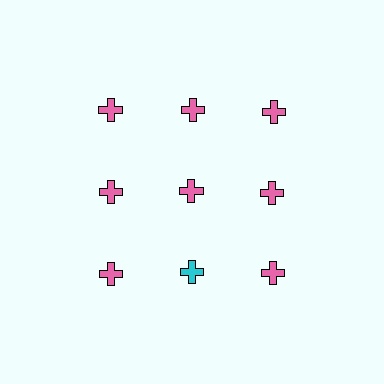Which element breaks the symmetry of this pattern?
The cyan cross in the third row, second from left column breaks the symmetry. All other shapes are pink crosses.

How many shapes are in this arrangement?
There are 9 shapes arranged in a grid pattern.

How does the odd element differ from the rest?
It has a different color: cyan instead of pink.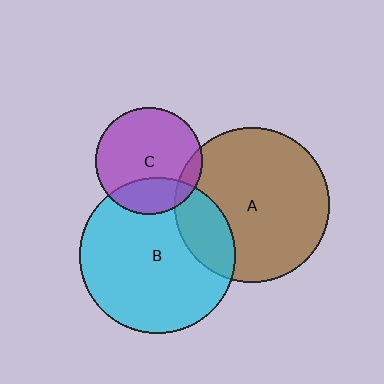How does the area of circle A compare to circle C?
Approximately 2.1 times.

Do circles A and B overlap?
Yes.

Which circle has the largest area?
Circle B (cyan).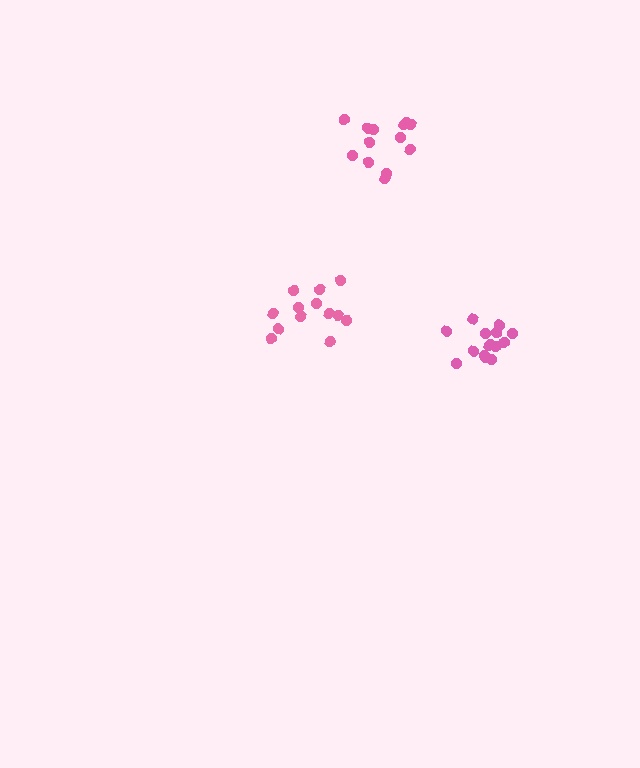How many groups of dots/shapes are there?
There are 3 groups.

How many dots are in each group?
Group 1: 13 dots, Group 2: 13 dots, Group 3: 15 dots (41 total).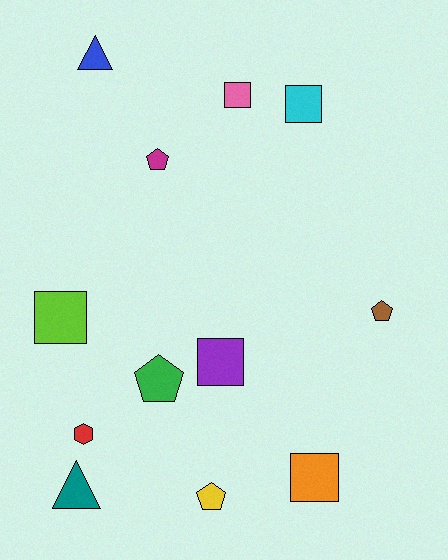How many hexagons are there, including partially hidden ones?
There is 1 hexagon.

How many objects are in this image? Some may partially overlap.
There are 12 objects.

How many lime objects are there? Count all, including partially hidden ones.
There is 1 lime object.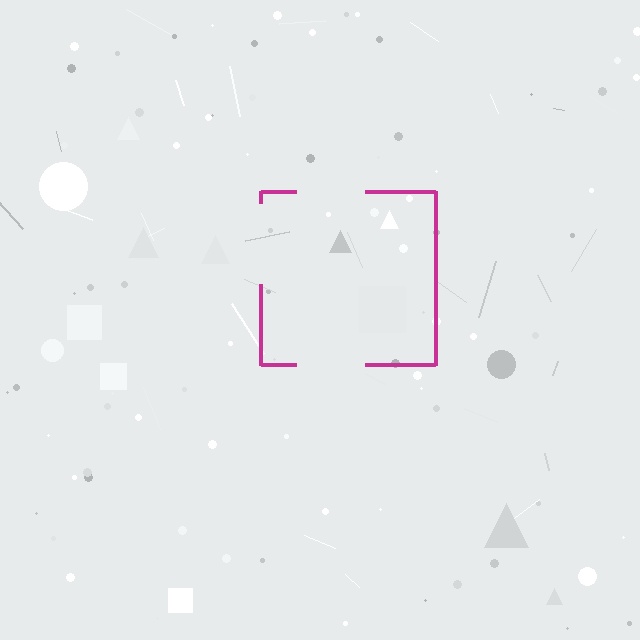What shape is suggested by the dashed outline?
The dashed outline suggests a square.